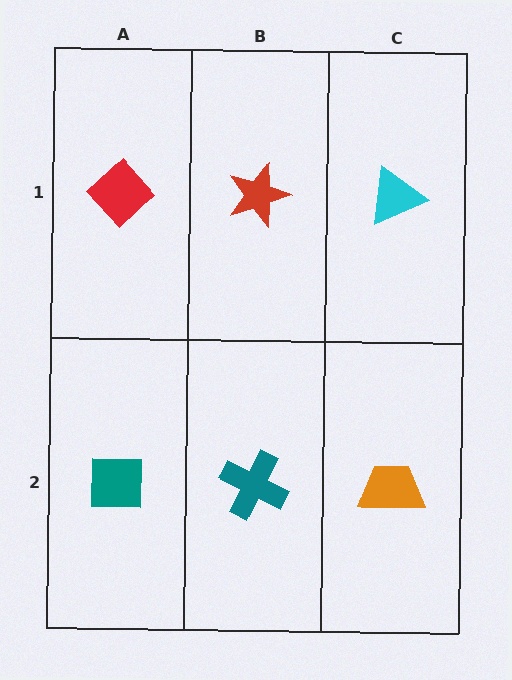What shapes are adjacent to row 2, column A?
A red diamond (row 1, column A), a teal cross (row 2, column B).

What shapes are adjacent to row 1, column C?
An orange trapezoid (row 2, column C), a red star (row 1, column B).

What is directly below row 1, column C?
An orange trapezoid.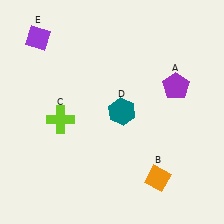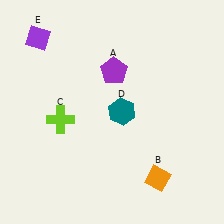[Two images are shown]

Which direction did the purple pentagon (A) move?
The purple pentagon (A) moved left.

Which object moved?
The purple pentagon (A) moved left.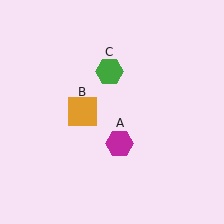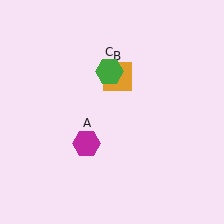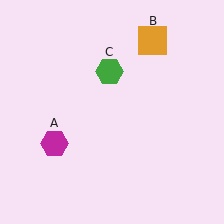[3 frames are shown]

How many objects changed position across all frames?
2 objects changed position: magenta hexagon (object A), orange square (object B).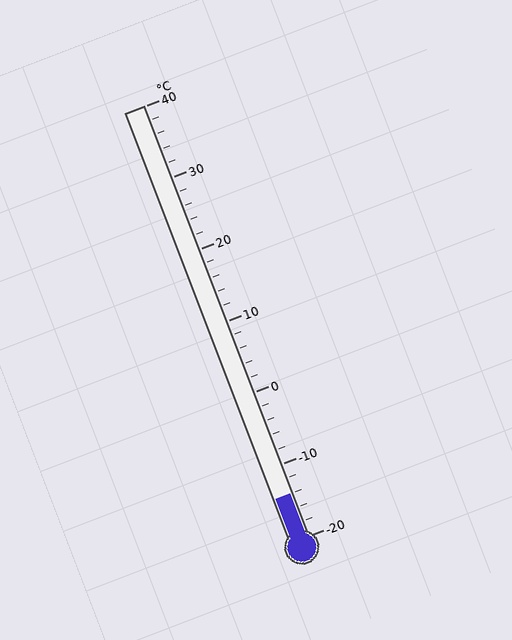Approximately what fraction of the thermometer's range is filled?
The thermometer is filled to approximately 10% of its range.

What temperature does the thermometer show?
The thermometer shows approximately -14°C.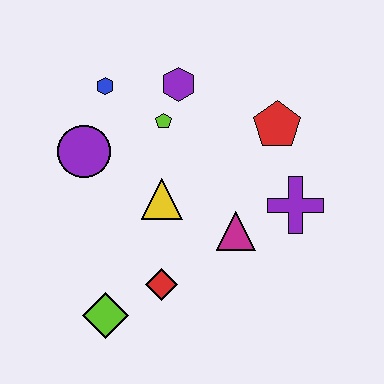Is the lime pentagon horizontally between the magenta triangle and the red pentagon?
No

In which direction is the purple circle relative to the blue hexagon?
The purple circle is below the blue hexagon.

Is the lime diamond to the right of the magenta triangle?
No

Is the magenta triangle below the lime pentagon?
Yes